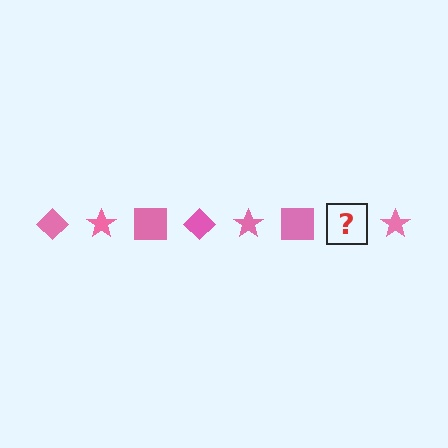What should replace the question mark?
The question mark should be replaced with a pink diamond.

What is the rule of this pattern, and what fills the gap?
The rule is that the pattern cycles through diamond, star, square shapes in pink. The gap should be filled with a pink diamond.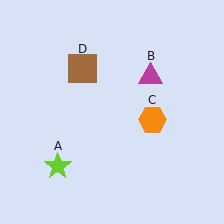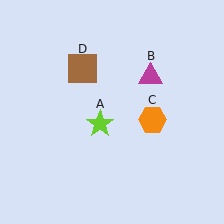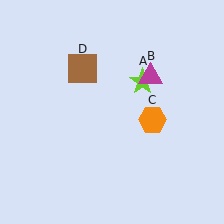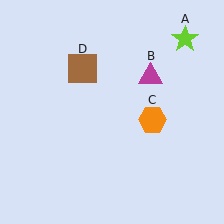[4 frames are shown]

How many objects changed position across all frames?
1 object changed position: lime star (object A).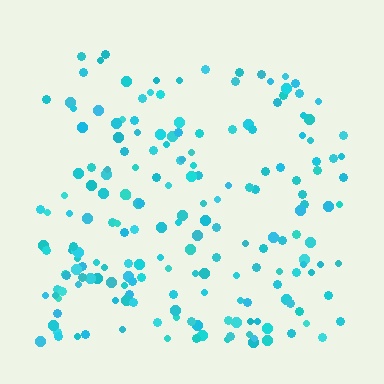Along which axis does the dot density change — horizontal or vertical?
Vertical.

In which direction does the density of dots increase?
From top to bottom, with the bottom side densest.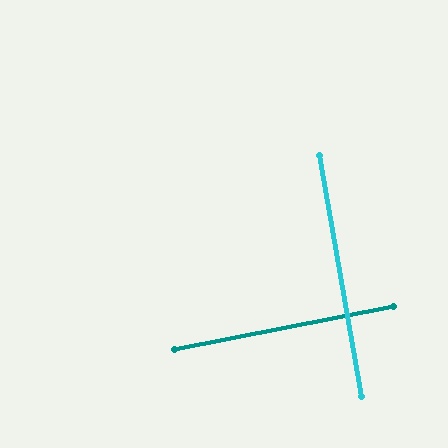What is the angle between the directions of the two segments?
Approximately 89 degrees.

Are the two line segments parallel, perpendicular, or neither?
Perpendicular — they meet at approximately 89°.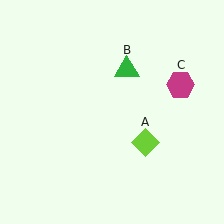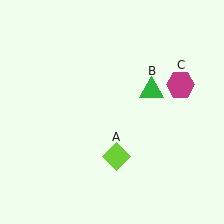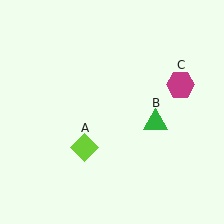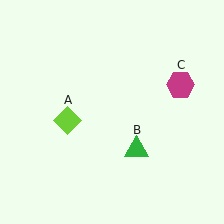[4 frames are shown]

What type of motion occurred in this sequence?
The lime diamond (object A), green triangle (object B) rotated clockwise around the center of the scene.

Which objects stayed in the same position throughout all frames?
Magenta hexagon (object C) remained stationary.